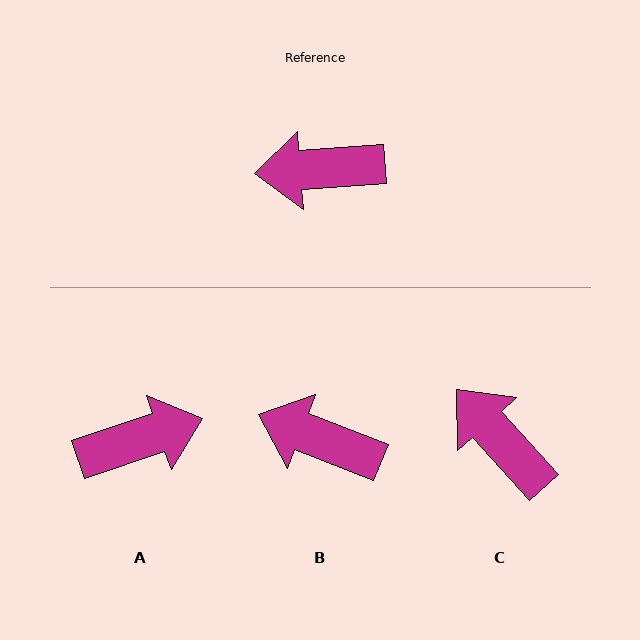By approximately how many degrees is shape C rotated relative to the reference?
Approximately 53 degrees clockwise.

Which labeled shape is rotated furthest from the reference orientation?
A, about 166 degrees away.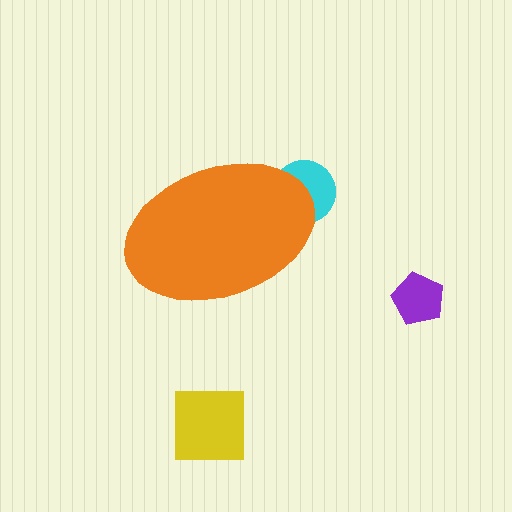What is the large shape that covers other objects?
An orange ellipse.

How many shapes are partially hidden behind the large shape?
1 shape is partially hidden.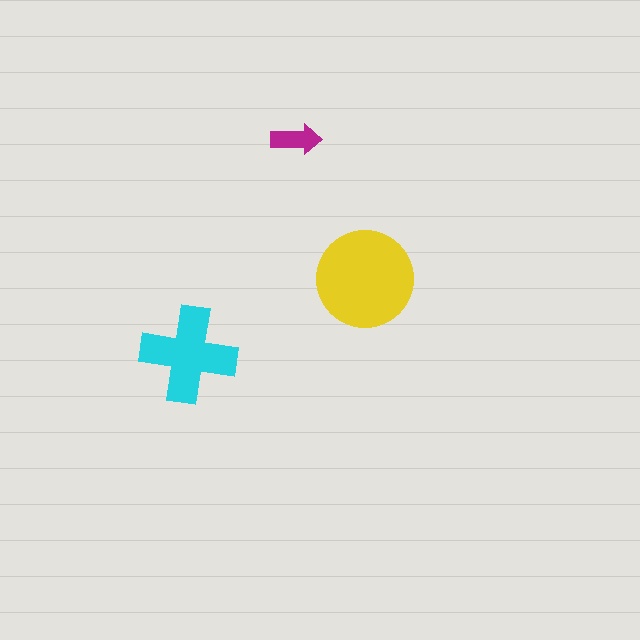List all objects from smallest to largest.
The magenta arrow, the cyan cross, the yellow circle.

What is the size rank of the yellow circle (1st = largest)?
1st.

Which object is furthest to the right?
The yellow circle is rightmost.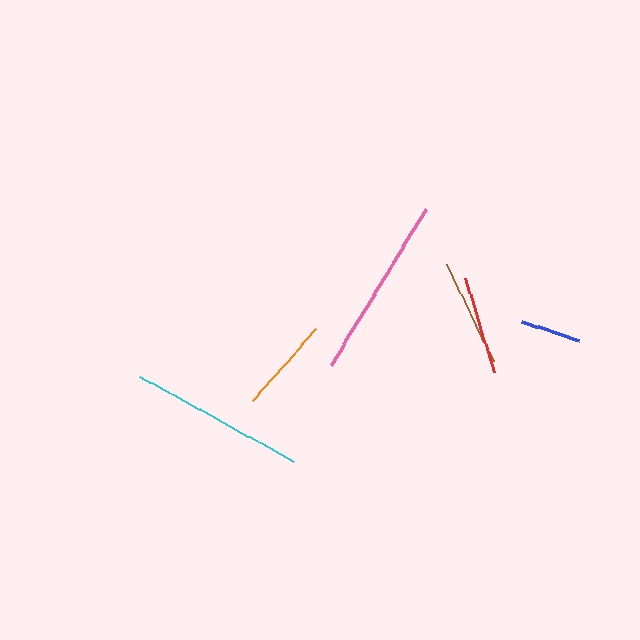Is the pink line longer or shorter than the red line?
The pink line is longer than the red line.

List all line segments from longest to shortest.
From longest to shortest: pink, cyan, brown, red, orange, blue.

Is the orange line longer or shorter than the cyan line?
The cyan line is longer than the orange line.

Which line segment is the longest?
The pink line is the longest at approximately 183 pixels.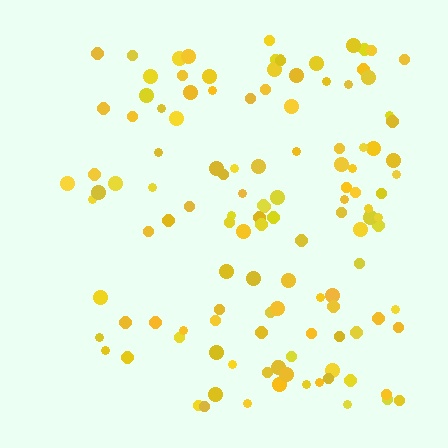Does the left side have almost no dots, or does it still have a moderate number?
Still a moderate number, just noticeably fewer than the right.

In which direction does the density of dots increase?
From left to right, with the right side densest.